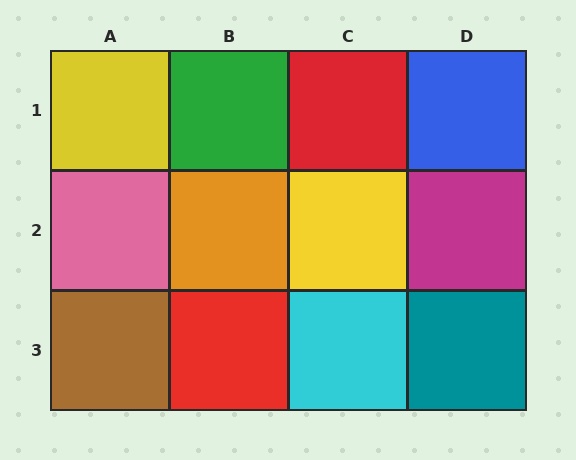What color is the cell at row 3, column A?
Brown.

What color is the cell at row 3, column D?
Teal.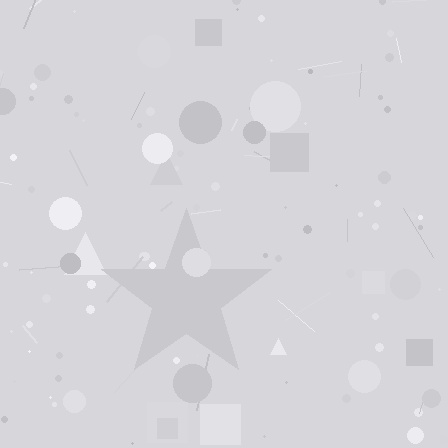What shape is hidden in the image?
A star is hidden in the image.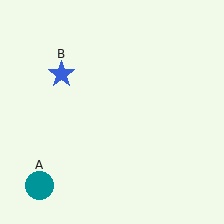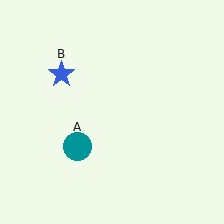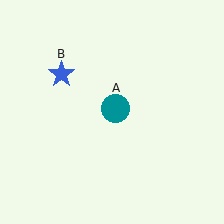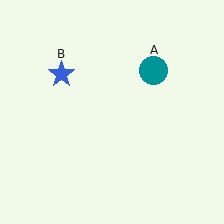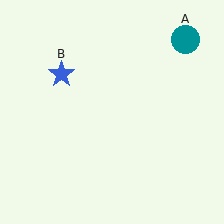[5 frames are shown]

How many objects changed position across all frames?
1 object changed position: teal circle (object A).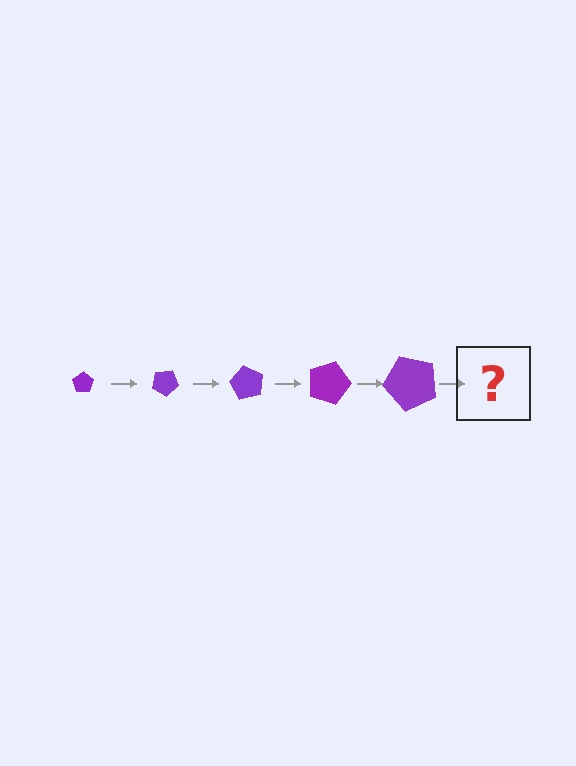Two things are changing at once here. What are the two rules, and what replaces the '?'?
The two rules are that the pentagon grows larger each step and it rotates 30 degrees each step. The '?' should be a pentagon, larger than the previous one and rotated 150 degrees from the start.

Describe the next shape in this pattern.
It should be a pentagon, larger than the previous one and rotated 150 degrees from the start.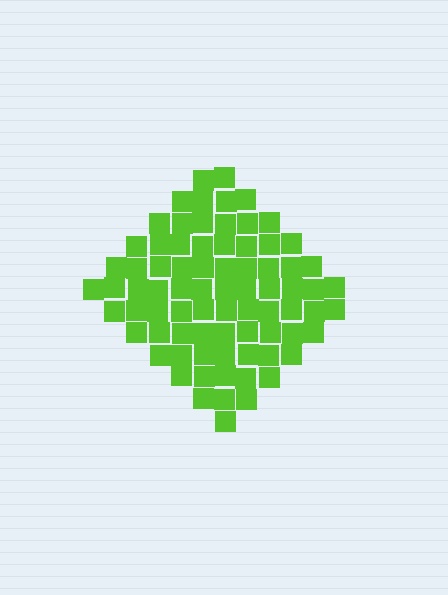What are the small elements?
The small elements are squares.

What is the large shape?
The large shape is a diamond.